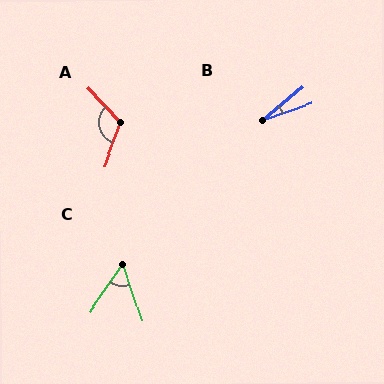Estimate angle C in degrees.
Approximately 53 degrees.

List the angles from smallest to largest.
B (21°), C (53°), A (116°).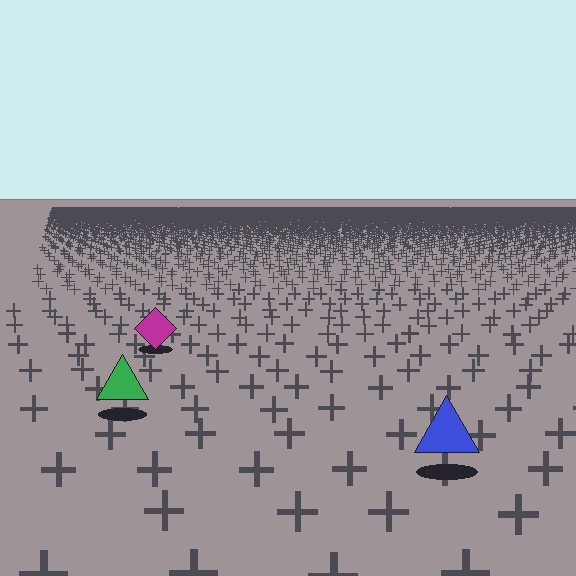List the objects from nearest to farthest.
From nearest to farthest: the blue triangle, the green triangle, the magenta diamond.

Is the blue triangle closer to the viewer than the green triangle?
Yes. The blue triangle is closer — you can tell from the texture gradient: the ground texture is coarser near it.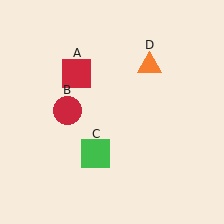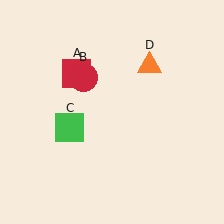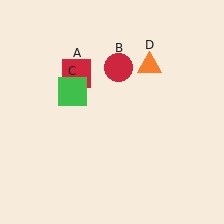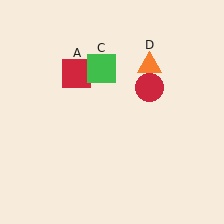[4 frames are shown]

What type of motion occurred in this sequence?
The red circle (object B), green square (object C) rotated clockwise around the center of the scene.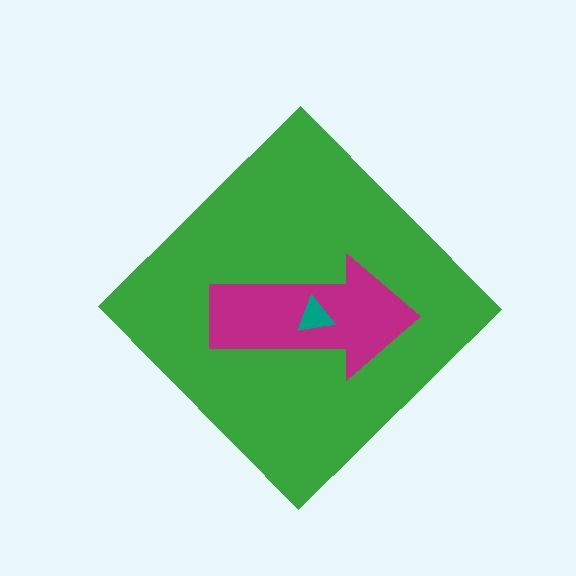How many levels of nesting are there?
3.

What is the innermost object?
The teal triangle.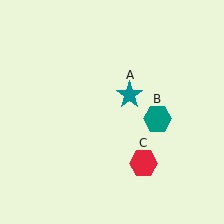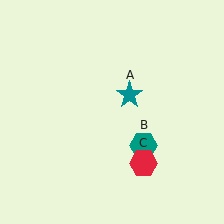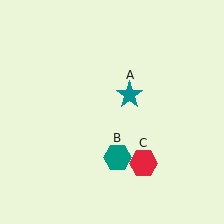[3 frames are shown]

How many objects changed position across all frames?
1 object changed position: teal hexagon (object B).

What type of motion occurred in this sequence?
The teal hexagon (object B) rotated clockwise around the center of the scene.